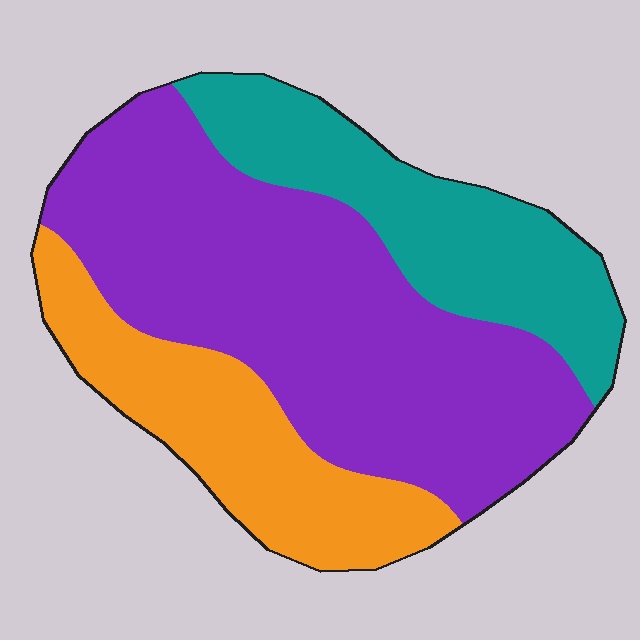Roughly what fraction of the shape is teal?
Teal takes up less than a quarter of the shape.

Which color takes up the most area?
Purple, at roughly 55%.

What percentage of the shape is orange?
Orange covers roughly 25% of the shape.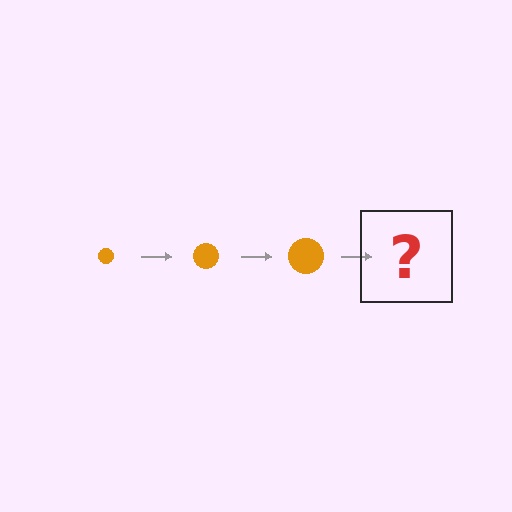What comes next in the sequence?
The next element should be an orange circle, larger than the previous one.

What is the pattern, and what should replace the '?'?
The pattern is that the circle gets progressively larger each step. The '?' should be an orange circle, larger than the previous one.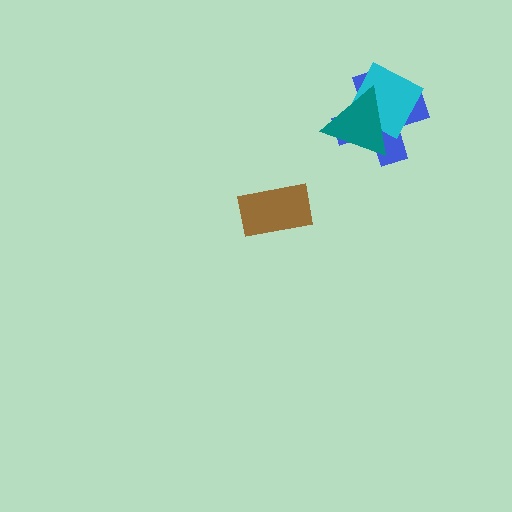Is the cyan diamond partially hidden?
Yes, it is partially covered by another shape.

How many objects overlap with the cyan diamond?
2 objects overlap with the cyan diamond.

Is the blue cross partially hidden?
Yes, it is partially covered by another shape.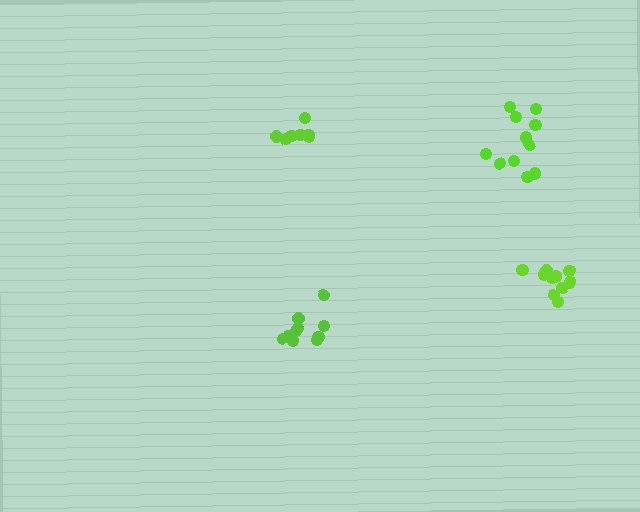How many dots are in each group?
Group 1: 10 dots, Group 2: 7 dots, Group 3: 11 dots, Group 4: 10 dots (38 total).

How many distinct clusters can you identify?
There are 4 distinct clusters.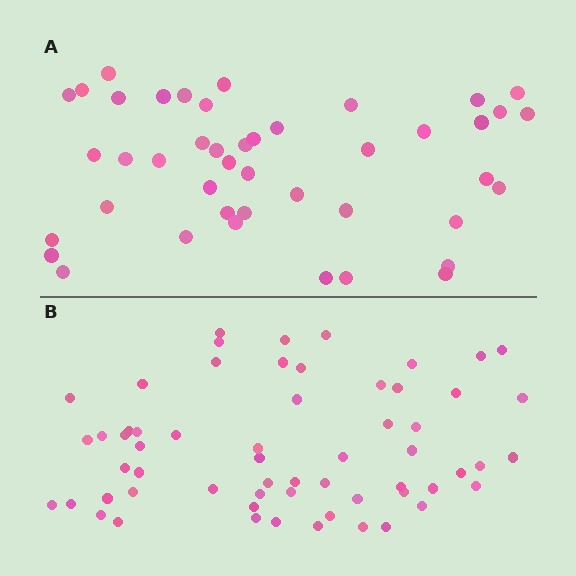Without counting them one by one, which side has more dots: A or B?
Region B (the bottom region) has more dots.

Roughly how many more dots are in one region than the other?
Region B has approximately 15 more dots than region A.